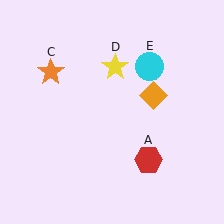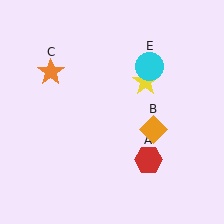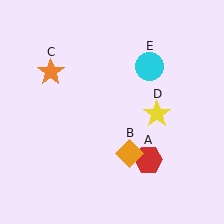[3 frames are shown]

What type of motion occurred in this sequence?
The orange diamond (object B), yellow star (object D) rotated clockwise around the center of the scene.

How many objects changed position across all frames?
2 objects changed position: orange diamond (object B), yellow star (object D).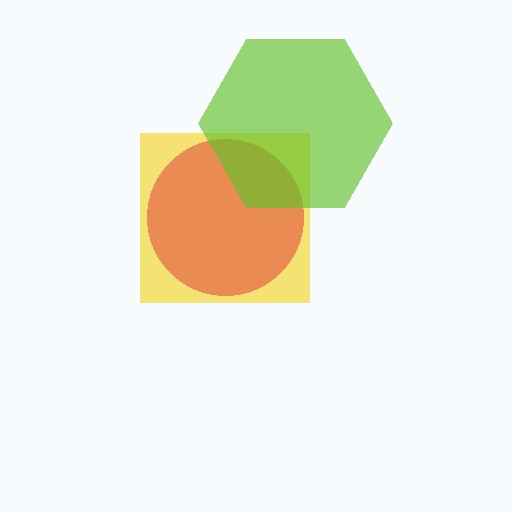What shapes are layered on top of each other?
The layered shapes are: a yellow square, a red circle, a lime hexagon.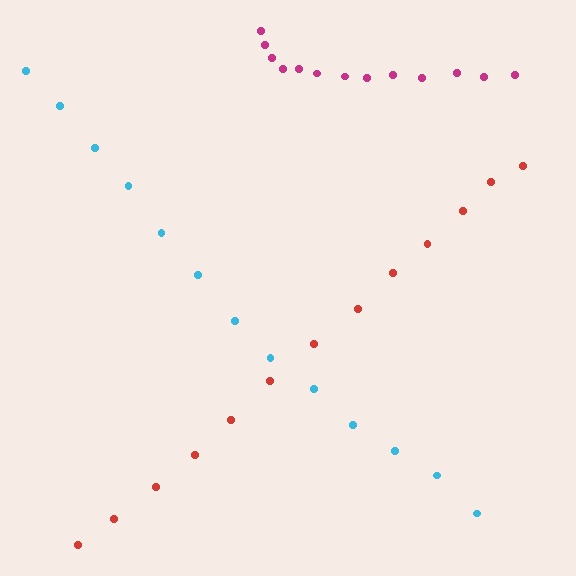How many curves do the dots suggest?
There are 3 distinct paths.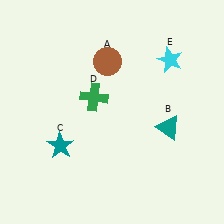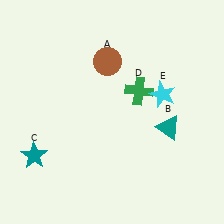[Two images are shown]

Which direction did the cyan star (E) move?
The cyan star (E) moved down.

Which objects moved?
The objects that moved are: the teal star (C), the green cross (D), the cyan star (E).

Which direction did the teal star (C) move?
The teal star (C) moved left.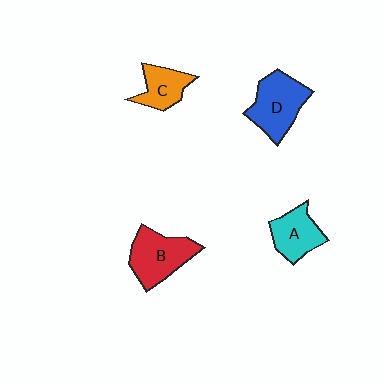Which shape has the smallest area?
Shape C (orange).